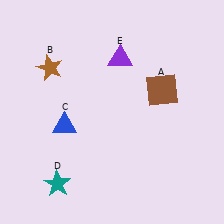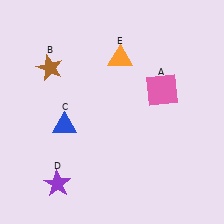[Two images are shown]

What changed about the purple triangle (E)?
In Image 1, E is purple. In Image 2, it changed to orange.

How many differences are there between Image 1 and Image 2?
There are 3 differences between the two images.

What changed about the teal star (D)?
In Image 1, D is teal. In Image 2, it changed to purple.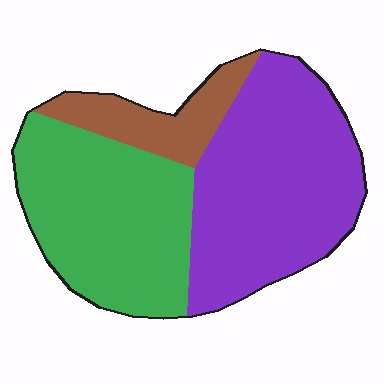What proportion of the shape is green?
Green takes up about two fifths (2/5) of the shape.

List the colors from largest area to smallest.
From largest to smallest: purple, green, brown.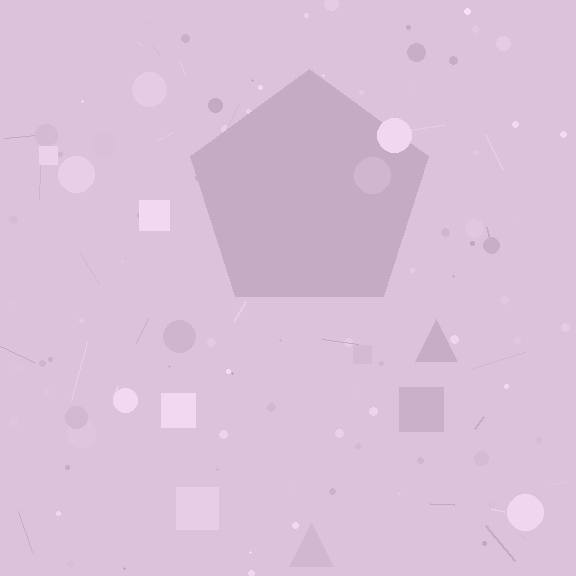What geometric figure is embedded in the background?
A pentagon is embedded in the background.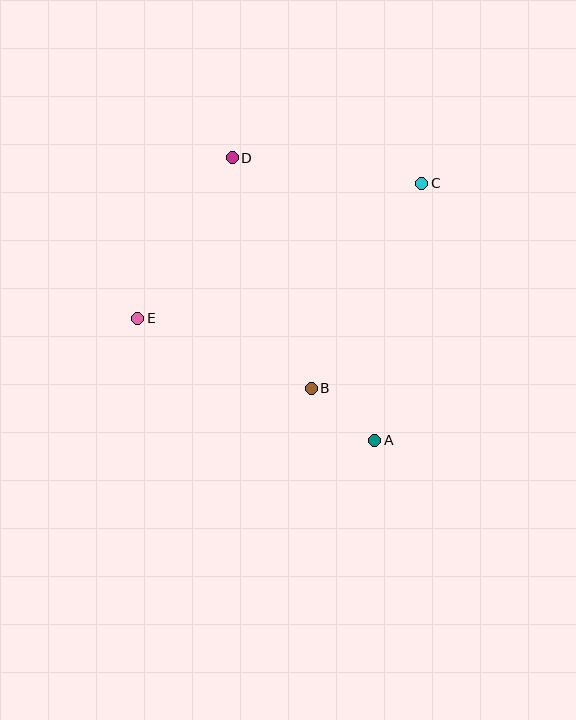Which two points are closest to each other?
Points A and B are closest to each other.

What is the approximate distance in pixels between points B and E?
The distance between B and E is approximately 187 pixels.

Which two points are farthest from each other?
Points A and D are farthest from each other.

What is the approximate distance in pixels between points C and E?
The distance between C and E is approximately 314 pixels.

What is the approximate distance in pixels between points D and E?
The distance between D and E is approximately 186 pixels.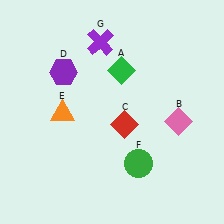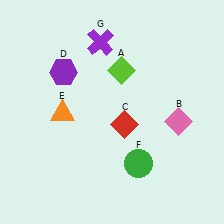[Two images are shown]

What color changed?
The diamond (A) changed from green in Image 1 to lime in Image 2.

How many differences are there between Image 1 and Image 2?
There is 1 difference between the two images.